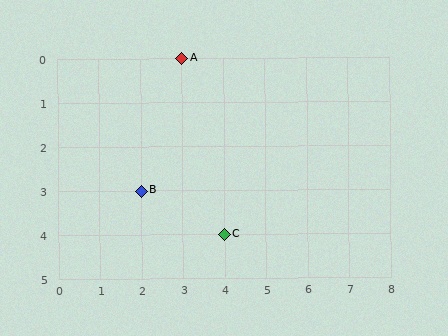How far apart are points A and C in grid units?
Points A and C are 1 column and 4 rows apart (about 4.1 grid units diagonally).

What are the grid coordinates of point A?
Point A is at grid coordinates (3, 0).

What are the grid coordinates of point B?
Point B is at grid coordinates (2, 3).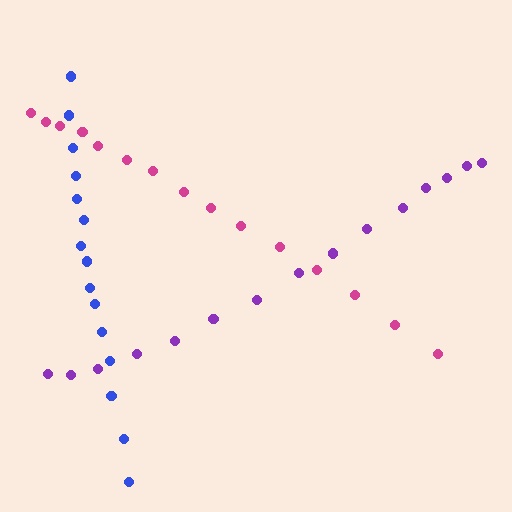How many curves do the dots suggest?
There are 3 distinct paths.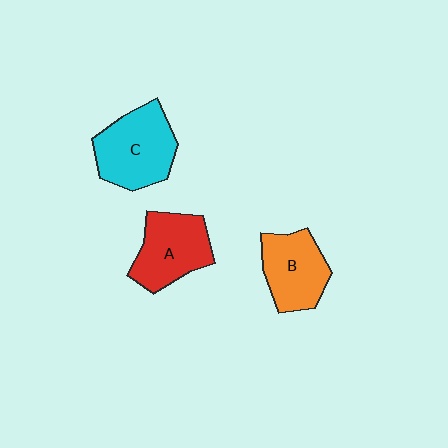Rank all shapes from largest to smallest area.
From largest to smallest: C (cyan), A (red), B (orange).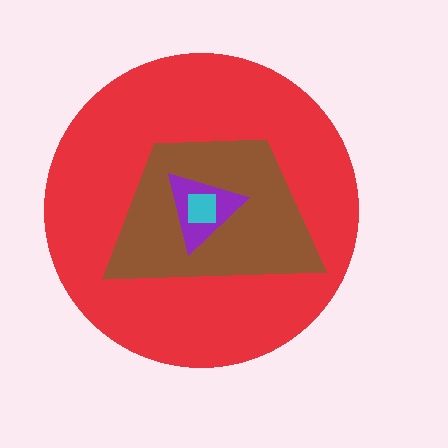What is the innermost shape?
The cyan square.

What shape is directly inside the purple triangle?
The cyan square.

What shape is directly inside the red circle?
The brown trapezoid.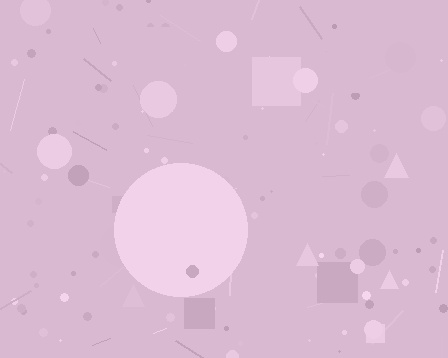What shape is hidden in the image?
A circle is hidden in the image.